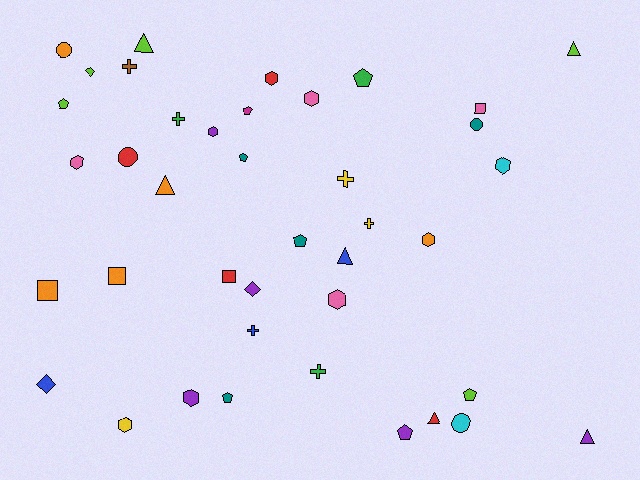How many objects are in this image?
There are 40 objects.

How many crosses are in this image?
There are 6 crosses.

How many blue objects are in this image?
There are 3 blue objects.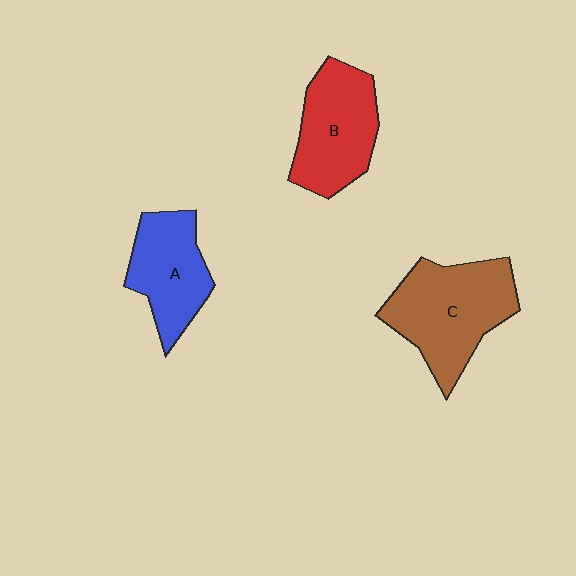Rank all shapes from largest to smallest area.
From largest to smallest: C (brown), B (red), A (blue).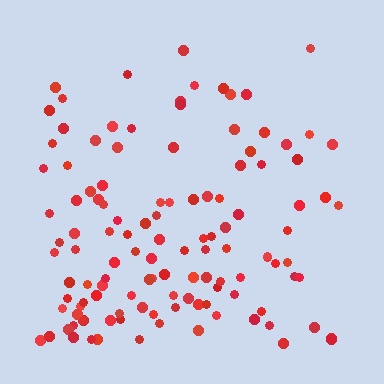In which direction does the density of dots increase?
From top to bottom, with the bottom side densest.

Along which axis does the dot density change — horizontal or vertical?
Vertical.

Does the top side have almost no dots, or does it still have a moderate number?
Still a moderate number, just noticeably fewer than the bottom.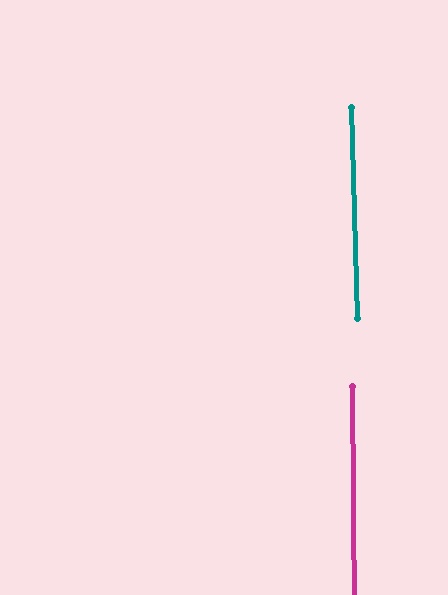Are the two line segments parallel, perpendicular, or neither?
Parallel — their directions differ by only 1.2°.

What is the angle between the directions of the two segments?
Approximately 1 degree.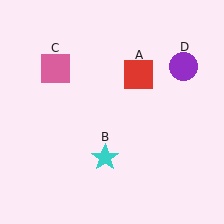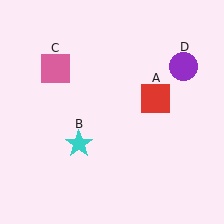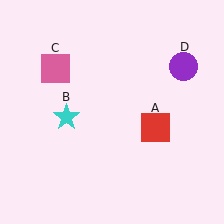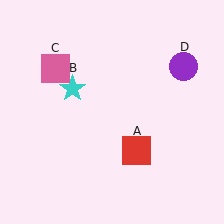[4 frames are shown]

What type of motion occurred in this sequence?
The red square (object A), cyan star (object B) rotated clockwise around the center of the scene.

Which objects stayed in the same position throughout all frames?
Pink square (object C) and purple circle (object D) remained stationary.